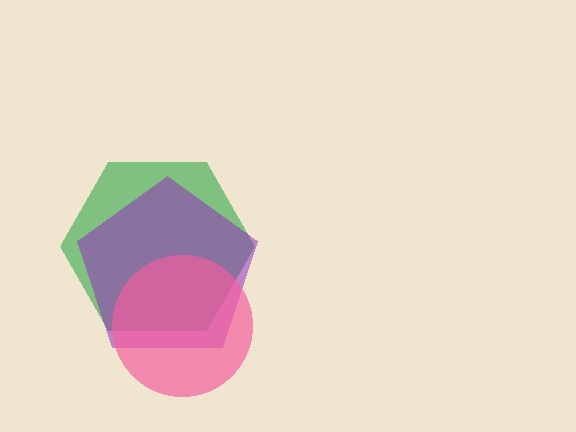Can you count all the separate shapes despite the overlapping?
Yes, there are 3 separate shapes.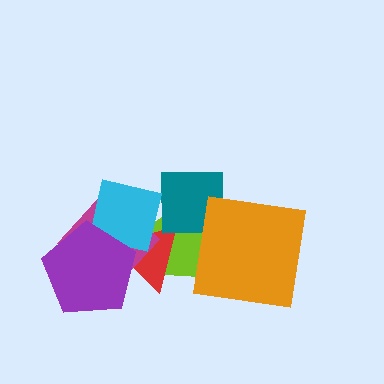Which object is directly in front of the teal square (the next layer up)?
The cyan square is directly in front of the teal square.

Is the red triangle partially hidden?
Yes, it is partially covered by another shape.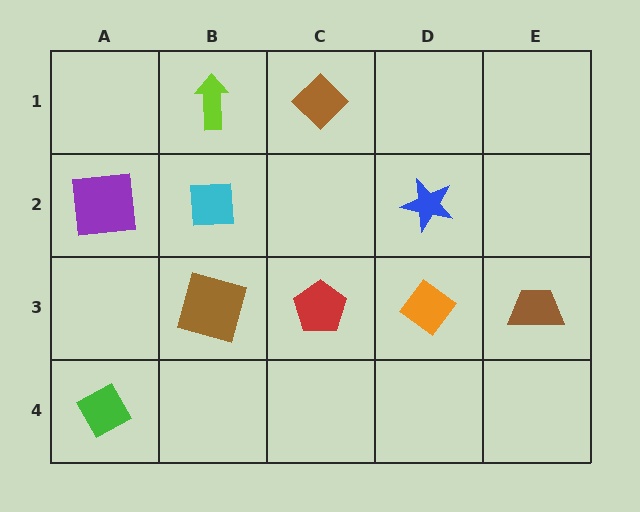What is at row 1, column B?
A lime arrow.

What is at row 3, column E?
A brown trapezoid.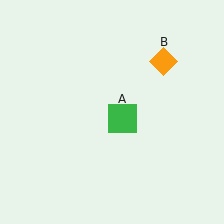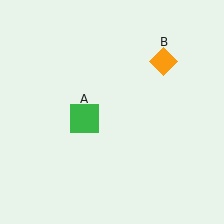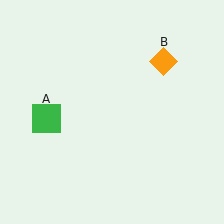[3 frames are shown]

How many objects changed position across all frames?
1 object changed position: green square (object A).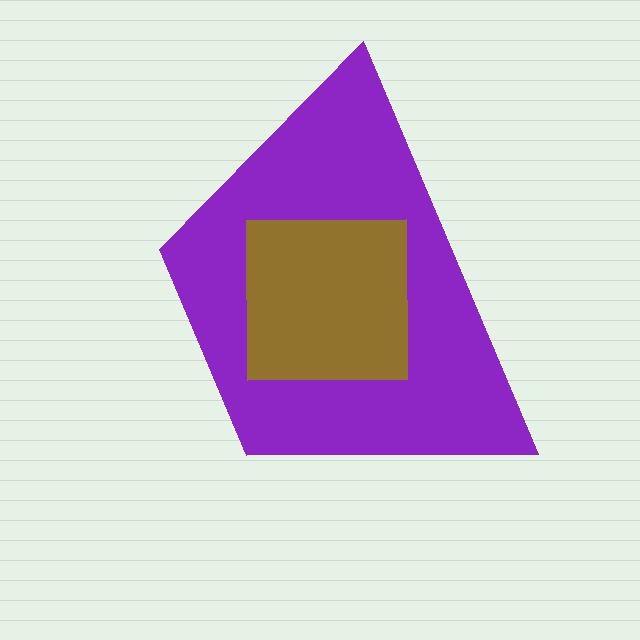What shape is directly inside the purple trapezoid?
The brown square.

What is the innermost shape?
The brown square.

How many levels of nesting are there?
2.